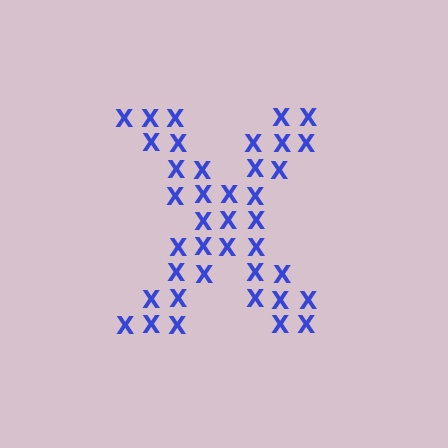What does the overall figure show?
The overall figure shows the letter X.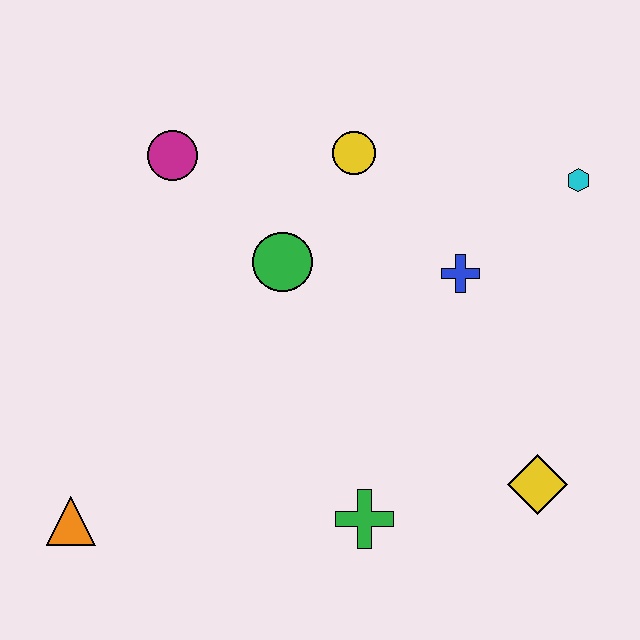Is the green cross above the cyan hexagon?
No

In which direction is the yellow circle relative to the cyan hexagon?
The yellow circle is to the left of the cyan hexagon.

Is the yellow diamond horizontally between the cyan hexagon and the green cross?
Yes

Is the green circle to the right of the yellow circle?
No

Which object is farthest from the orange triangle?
The cyan hexagon is farthest from the orange triangle.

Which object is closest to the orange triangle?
The green cross is closest to the orange triangle.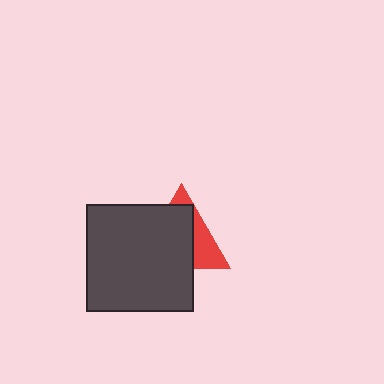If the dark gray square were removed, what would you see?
You would see the complete red triangle.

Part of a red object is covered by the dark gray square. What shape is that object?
It is a triangle.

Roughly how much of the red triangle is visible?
A small part of it is visible (roughly 35%).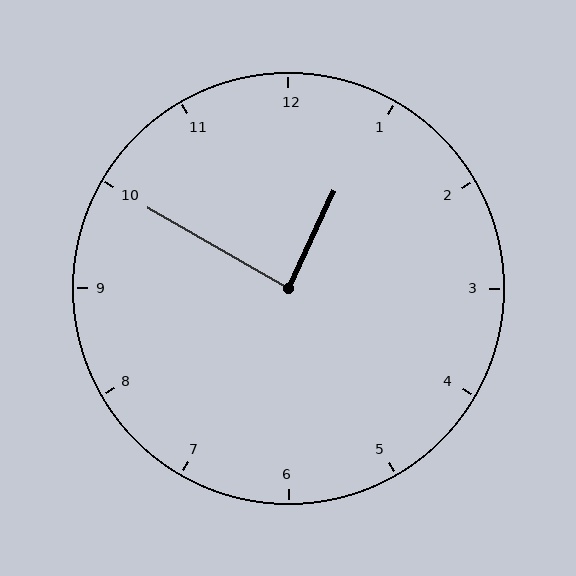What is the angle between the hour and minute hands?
Approximately 85 degrees.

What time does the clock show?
12:50.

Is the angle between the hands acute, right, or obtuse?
It is right.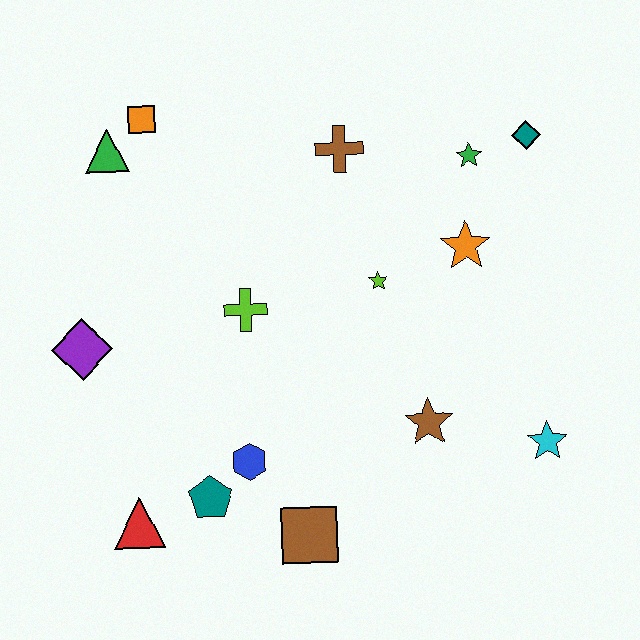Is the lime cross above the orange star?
No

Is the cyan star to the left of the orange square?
No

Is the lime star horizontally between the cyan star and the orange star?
No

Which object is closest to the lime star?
The orange star is closest to the lime star.